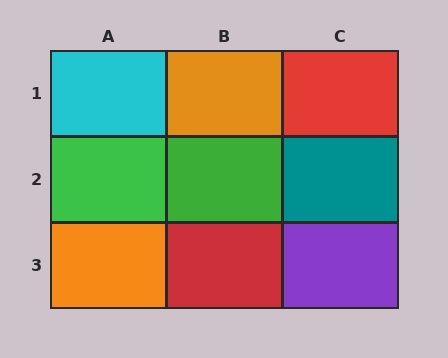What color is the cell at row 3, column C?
Purple.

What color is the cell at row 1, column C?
Red.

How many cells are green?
2 cells are green.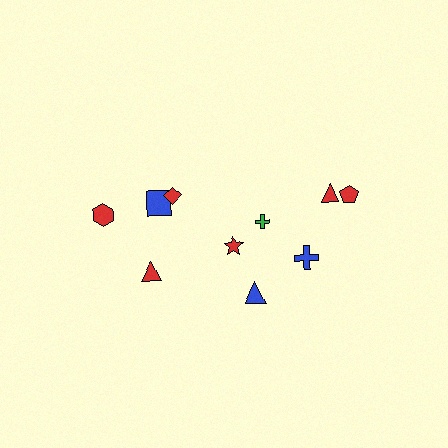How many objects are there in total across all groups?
There are 10 objects.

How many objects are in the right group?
There are 6 objects.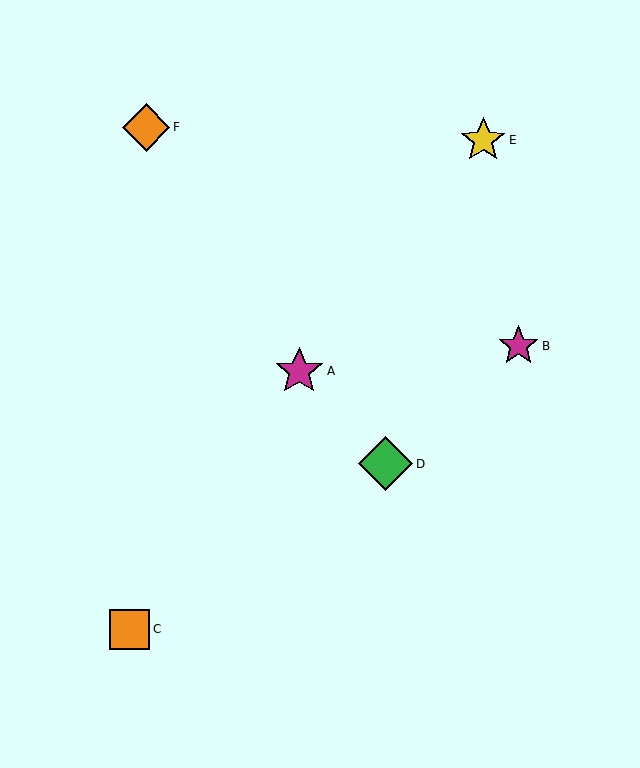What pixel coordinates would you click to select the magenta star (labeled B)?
Click at (518, 346) to select the magenta star B.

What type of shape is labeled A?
Shape A is a magenta star.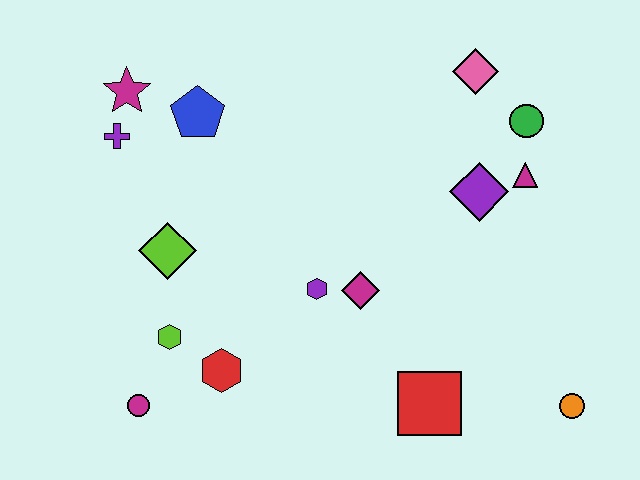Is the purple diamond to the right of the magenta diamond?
Yes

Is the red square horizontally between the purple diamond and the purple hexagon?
Yes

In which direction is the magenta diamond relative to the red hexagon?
The magenta diamond is to the right of the red hexagon.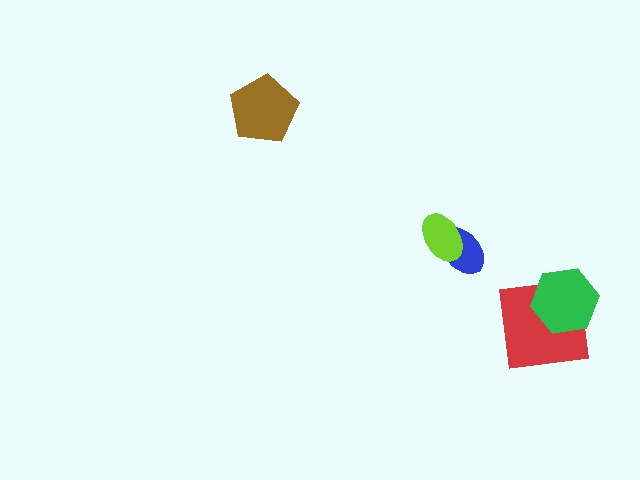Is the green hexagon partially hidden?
No, no other shape covers it.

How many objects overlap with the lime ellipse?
1 object overlaps with the lime ellipse.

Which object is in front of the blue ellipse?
The lime ellipse is in front of the blue ellipse.